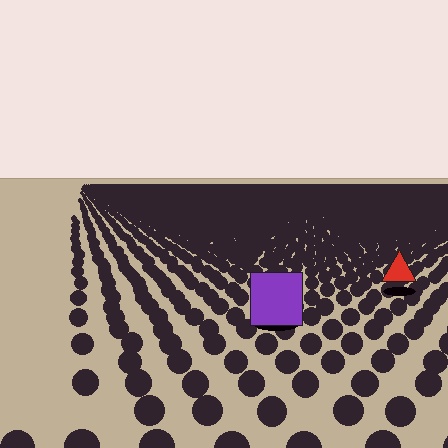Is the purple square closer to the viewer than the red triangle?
Yes. The purple square is closer — you can tell from the texture gradient: the ground texture is coarser near it.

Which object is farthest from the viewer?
The red triangle is farthest from the viewer. It appears smaller and the ground texture around it is denser.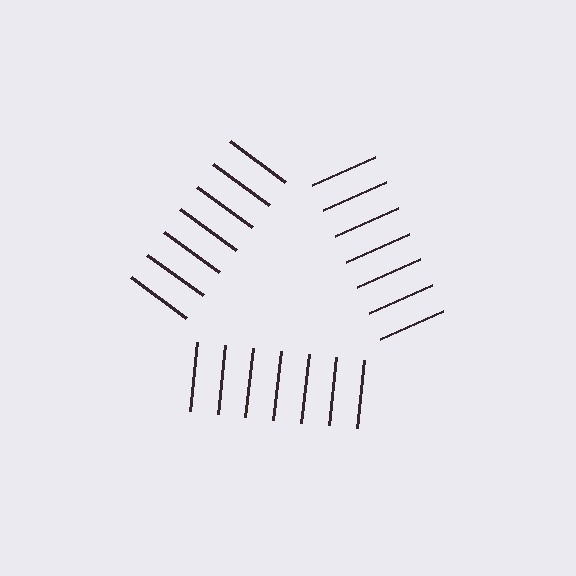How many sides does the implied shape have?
3 sides — the line-ends trace a triangle.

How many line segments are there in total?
21 — 7 along each of the 3 edges.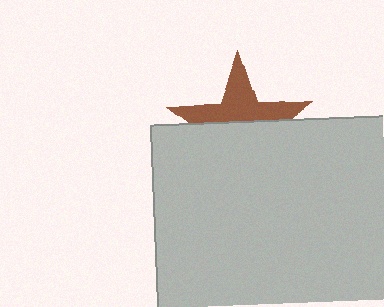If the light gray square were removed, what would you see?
You would see the complete brown star.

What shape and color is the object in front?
The object in front is a light gray square.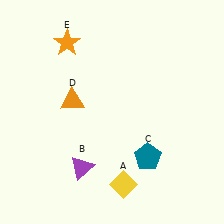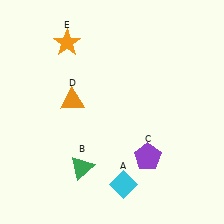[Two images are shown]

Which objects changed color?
A changed from yellow to cyan. B changed from purple to green. C changed from teal to purple.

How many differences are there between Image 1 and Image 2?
There are 3 differences between the two images.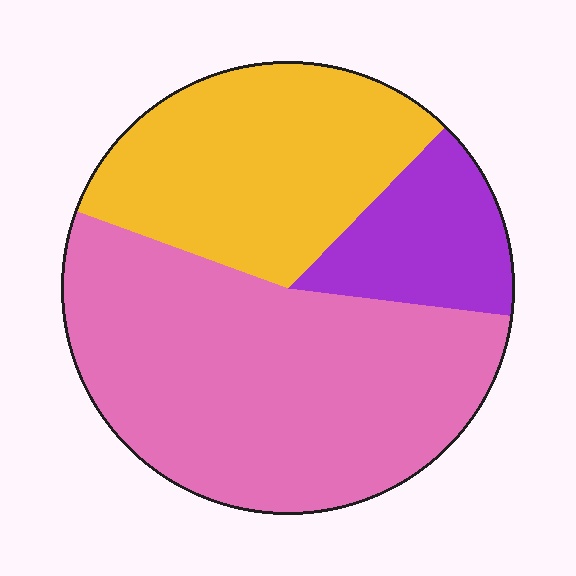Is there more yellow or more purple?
Yellow.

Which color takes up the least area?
Purple, at roughly 15%.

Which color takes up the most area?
Pink, at roughly 55%.